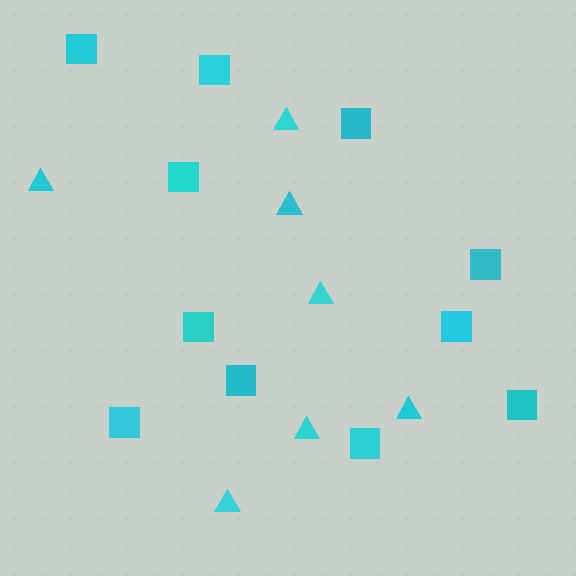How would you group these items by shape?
There are 2 groups: one group of squares (11) and one group of triangles (7).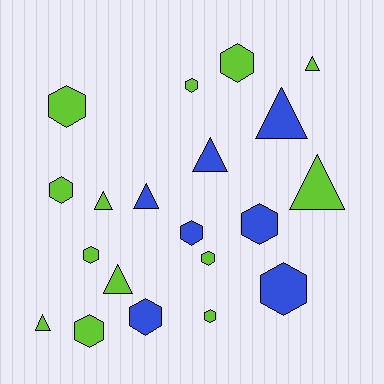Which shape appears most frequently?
Hexagon, with 12 objects.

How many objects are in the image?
There are 20 objects.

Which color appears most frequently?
Lime, with 13 objects.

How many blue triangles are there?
There are 3 blue triangles.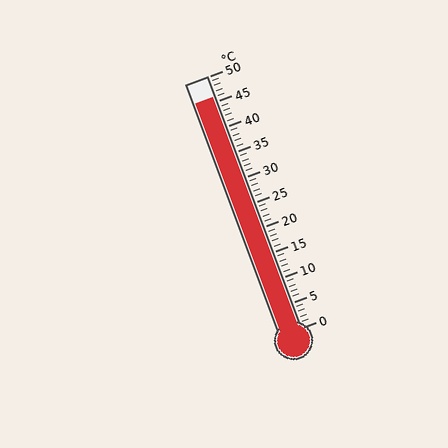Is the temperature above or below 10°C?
The temperature is above 10°C.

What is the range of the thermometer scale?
The thermometer scale ranges from 0°C to 50°C.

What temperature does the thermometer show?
The thermometer shows approximately 46°C.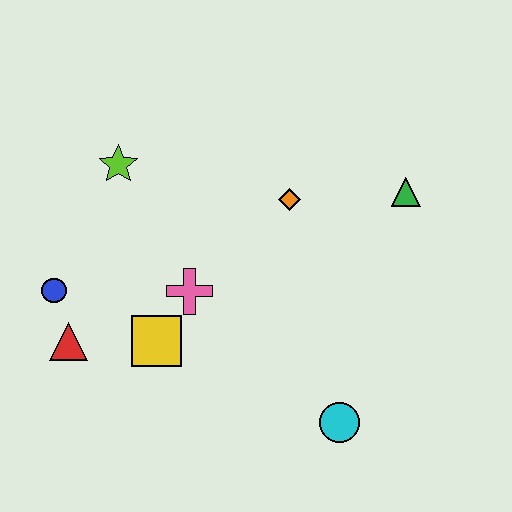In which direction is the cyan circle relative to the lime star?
The cyan circle is below the lime star.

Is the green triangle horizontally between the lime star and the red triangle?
No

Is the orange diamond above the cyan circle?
Yes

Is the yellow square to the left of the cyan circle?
Yes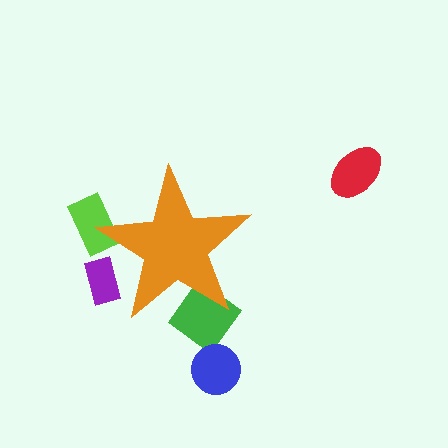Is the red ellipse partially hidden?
No, the red ellipse is fully visible.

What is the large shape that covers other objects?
An orange star.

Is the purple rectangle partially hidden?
Yes, the purple rectangle is partially hidden behind the orange star.